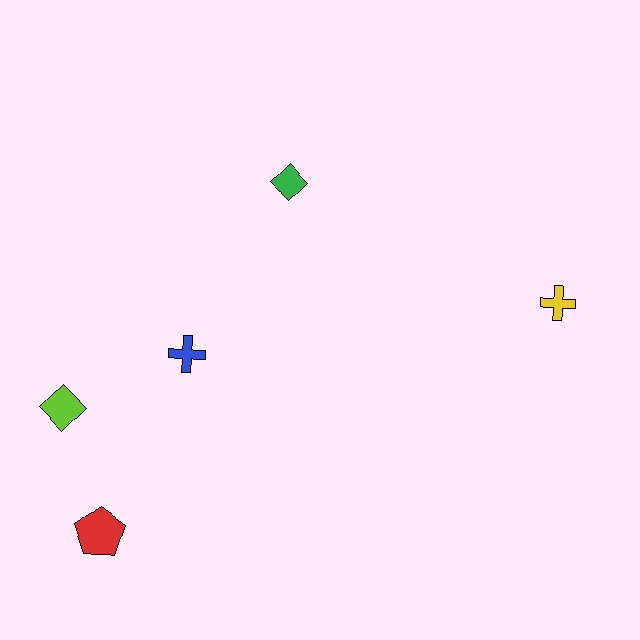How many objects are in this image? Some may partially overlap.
There are 5 objects.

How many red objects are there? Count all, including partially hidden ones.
There is 1 red object.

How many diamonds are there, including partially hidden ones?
There are 2 diamonds.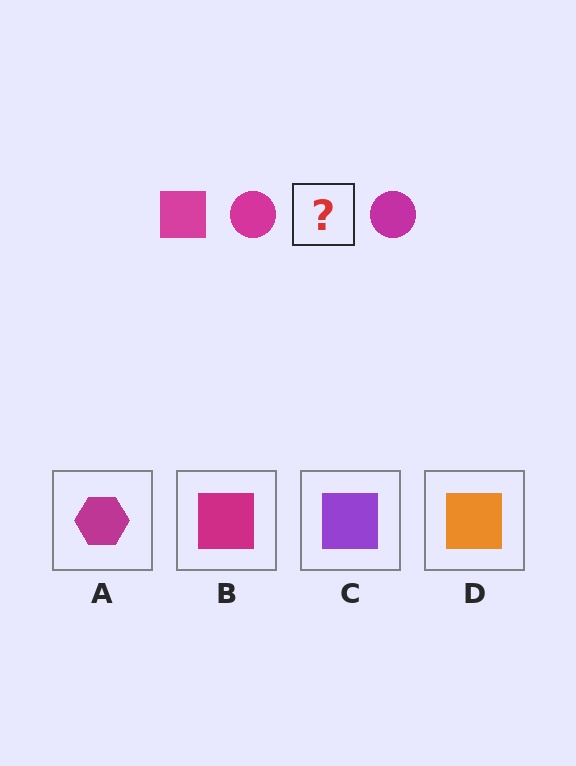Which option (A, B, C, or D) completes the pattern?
B.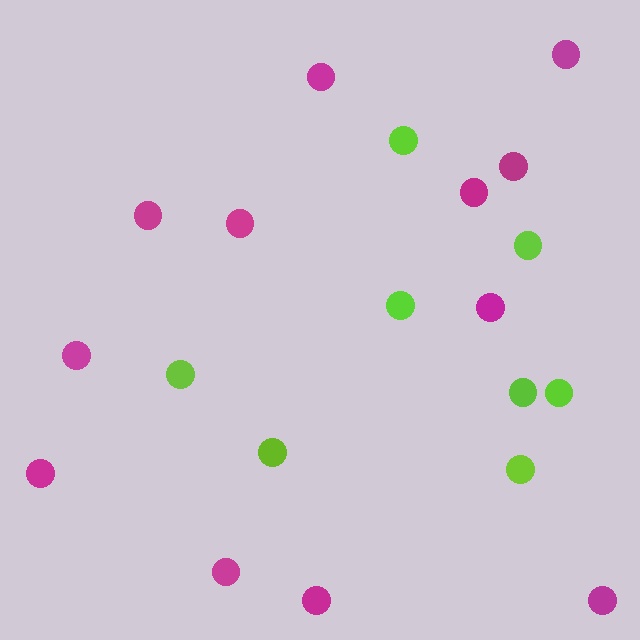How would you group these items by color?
There are 2 groups: one group of lime circles (8) and one group of magenta circles (12).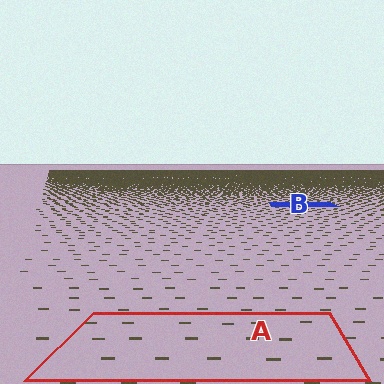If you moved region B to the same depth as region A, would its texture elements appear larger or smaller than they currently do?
They would appear larger. At a closer depth, the same texture elements are projected at a bigger on-screen size.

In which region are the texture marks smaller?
The texture marks are smaller in region B, because it is farther away.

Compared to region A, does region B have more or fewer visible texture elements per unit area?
Region B has more texture elements per unit area — they are packed more densely because it is farther away.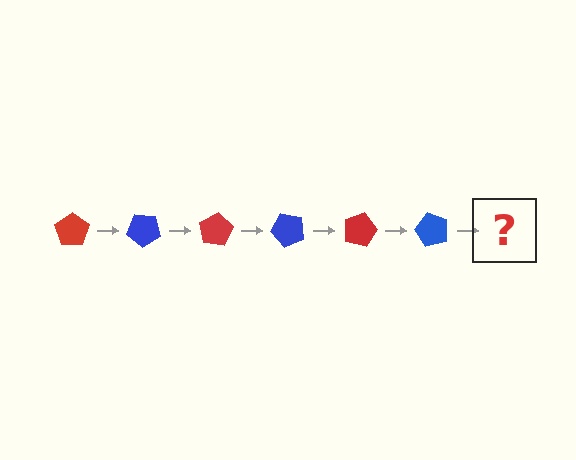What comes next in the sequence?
The next element should be a red pentagon, rotated 240 degrees from the start.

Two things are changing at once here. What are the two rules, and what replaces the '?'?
The two rules are that it rotates 40 degrees each step and the color cycles through red and blue. The '?' should be a red pentagon, rotated 240 degrees from the start.